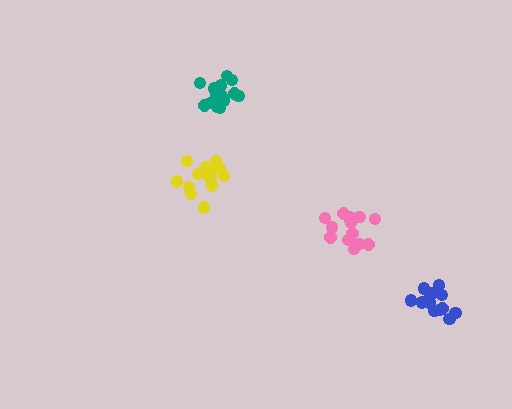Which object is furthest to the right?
The blue cluster is rightmost.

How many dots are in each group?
Group 1: 16 dots, Group 2: 14 dots, Group 3: 14 dots, Group 4: 15 dots (59 total).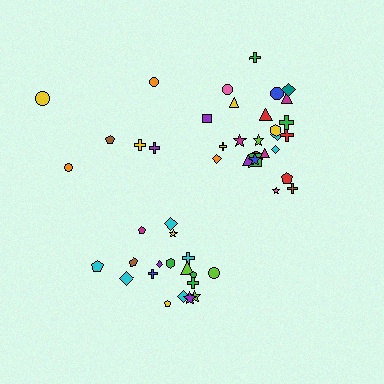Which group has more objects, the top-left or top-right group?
The top-right group.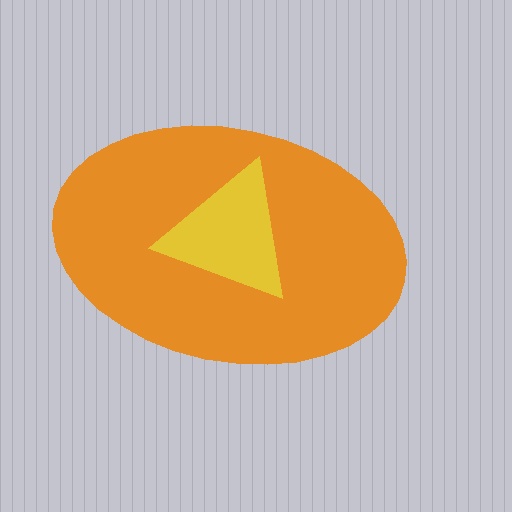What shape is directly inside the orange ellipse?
The yellow triangle.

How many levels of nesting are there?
2.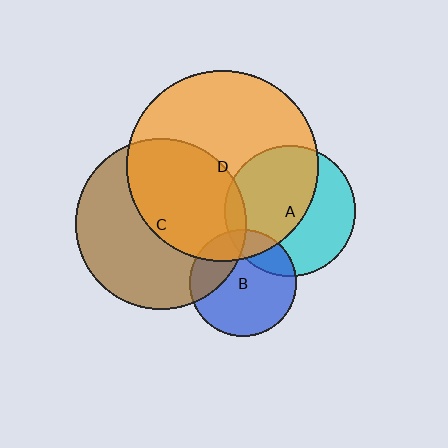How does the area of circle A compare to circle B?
Approximately 1.5 times.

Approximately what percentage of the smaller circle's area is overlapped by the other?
Approximately 20%.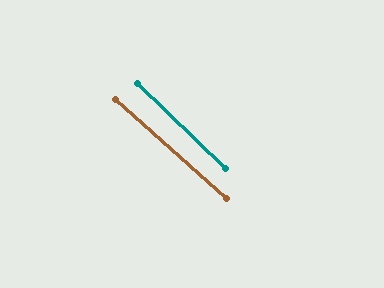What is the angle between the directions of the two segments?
Approximately 2 degrees.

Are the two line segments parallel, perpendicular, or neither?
Parallel — their directions differ by only 2.0°.